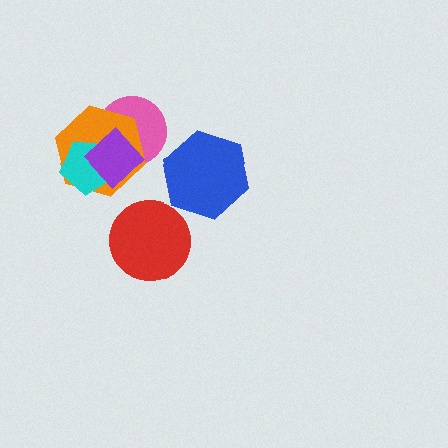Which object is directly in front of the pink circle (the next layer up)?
The orange hexagon is directly in front of the pink circle.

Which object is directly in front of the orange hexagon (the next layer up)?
The cyan pentagon is directly in front of the orange hexagon.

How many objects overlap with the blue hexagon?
0 objects overlap with the blue hexagon.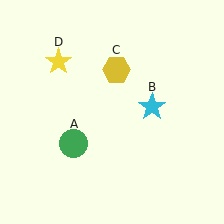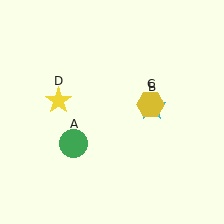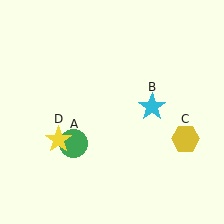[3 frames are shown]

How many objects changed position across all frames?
2 objects changed position: yellow hexagon (object C), yellow star (object D).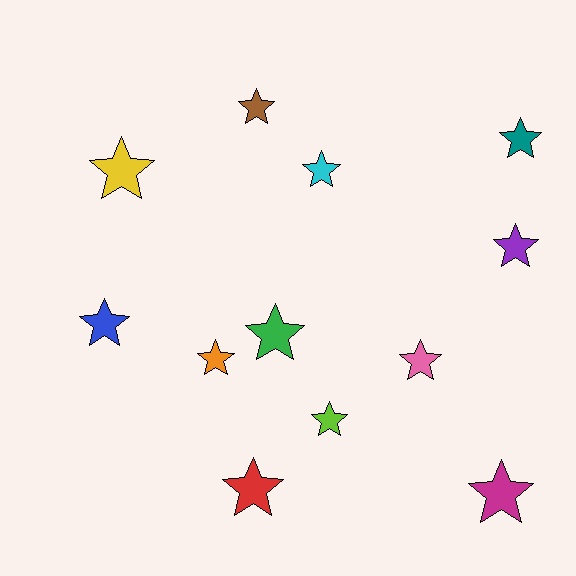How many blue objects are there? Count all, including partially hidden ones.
There is 1 blue object.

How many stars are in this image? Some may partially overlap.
There are 12 stars.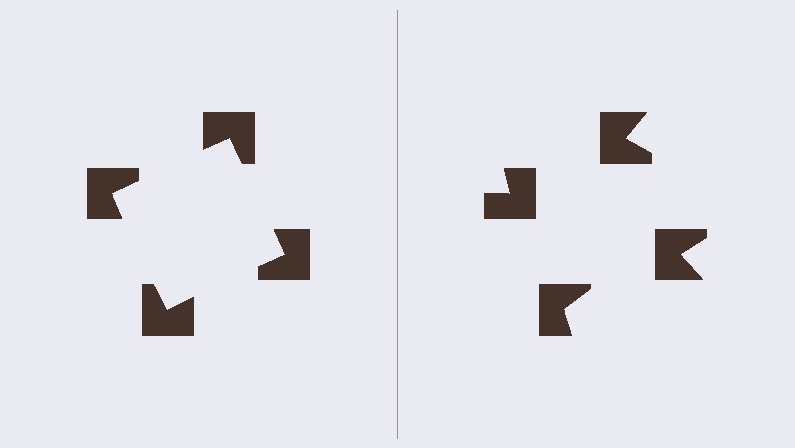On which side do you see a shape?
An illusory square appears on the left side. On the right side the wedge cuts are rotated, so no coherent shape forms.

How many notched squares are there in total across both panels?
8 — 4 on each side.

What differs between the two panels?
The notched squares are positioned identically on both sides; only the wedge orientations differ. On the left they align to a square; on the right they are misaligned.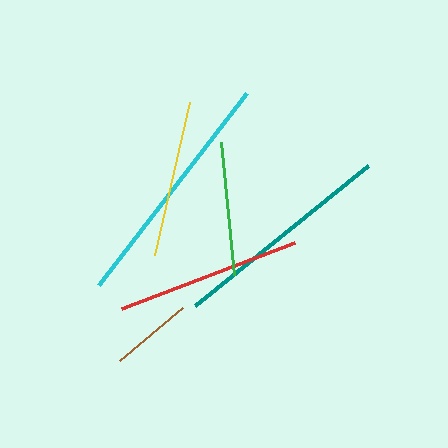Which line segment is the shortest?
The brown line is the shortest at approximately 82 pixels.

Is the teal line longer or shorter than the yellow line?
The teal line is longer than the yellow line.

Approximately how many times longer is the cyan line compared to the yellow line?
The cyan line is approximately 1.5 times the length of the yellow line.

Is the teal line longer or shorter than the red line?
The teal line is longer than the red line.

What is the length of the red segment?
The red segment is approximately 185 pixels long.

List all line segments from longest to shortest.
From longest to shortest: cyan, teal, red, yellow, green, brown.